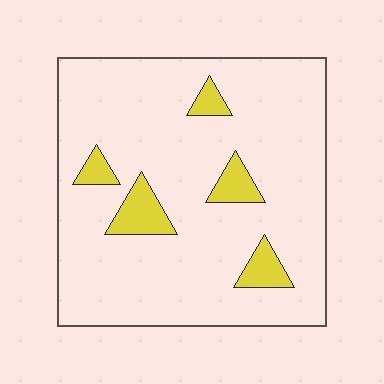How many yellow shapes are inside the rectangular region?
5.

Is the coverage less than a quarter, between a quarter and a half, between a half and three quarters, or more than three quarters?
Less than a quarter.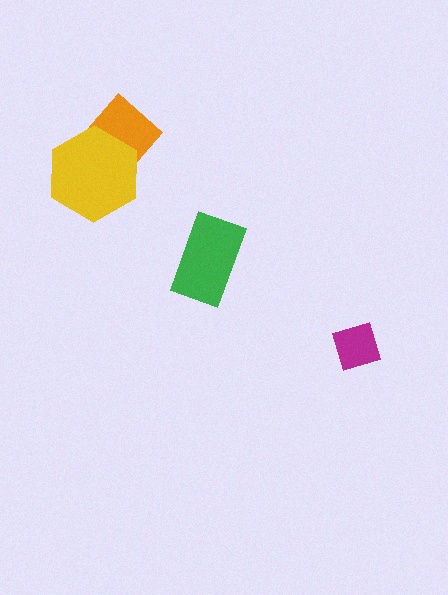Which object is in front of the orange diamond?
The yellow hexagon is in front of the orange diamond.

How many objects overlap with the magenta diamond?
0 objects overlap with the magenta diamond.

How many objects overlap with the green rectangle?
0 objects overlap with the green rectangle.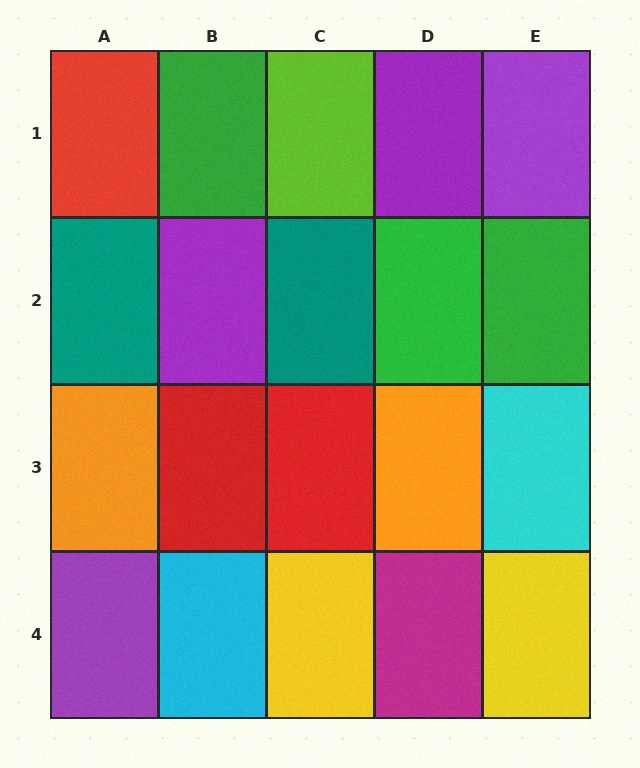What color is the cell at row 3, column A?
Orange.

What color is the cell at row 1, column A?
Red.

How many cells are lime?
1 cell is lime.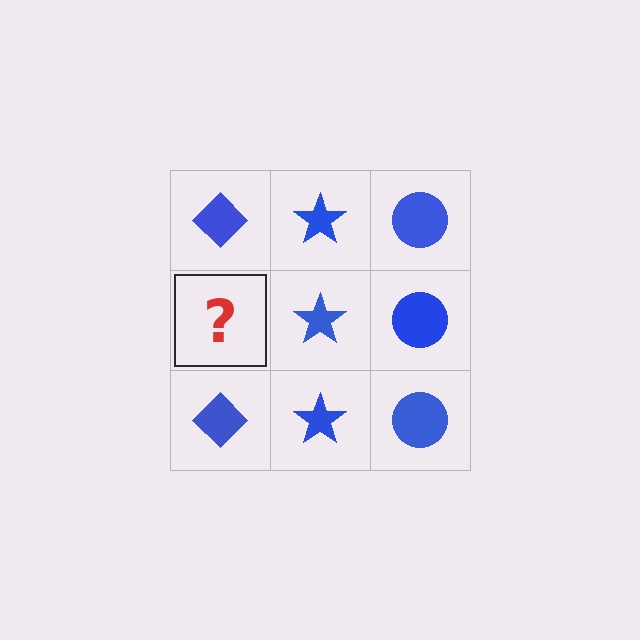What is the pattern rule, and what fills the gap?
The rule is that each column has a consistent shape. The gap should be filled with a blue diamond.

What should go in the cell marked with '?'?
The missing cell should contain a blue diamond.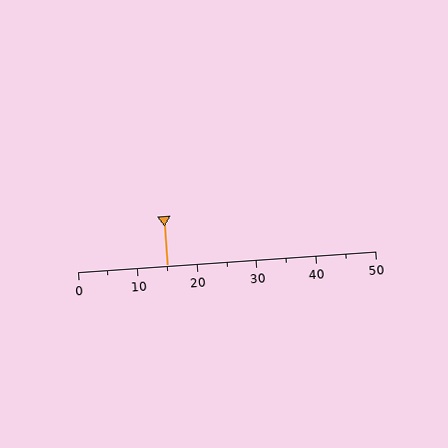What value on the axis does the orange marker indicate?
The marker indicates approximately 15.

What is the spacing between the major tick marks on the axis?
The major ticks are spaced 10 apart.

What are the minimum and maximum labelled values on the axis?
The axis runs from 0 to 50.